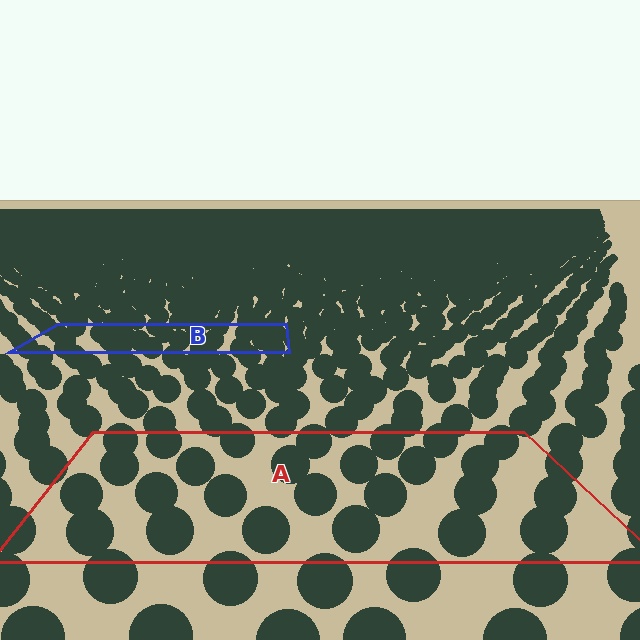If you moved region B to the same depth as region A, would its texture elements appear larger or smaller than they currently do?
They would appear larger. At a closer depth, the same texture elements are projected at a bigger on-screen size.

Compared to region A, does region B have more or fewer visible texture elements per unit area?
Region B has more texture elements per unit area — they are packed more densely because it is farther away.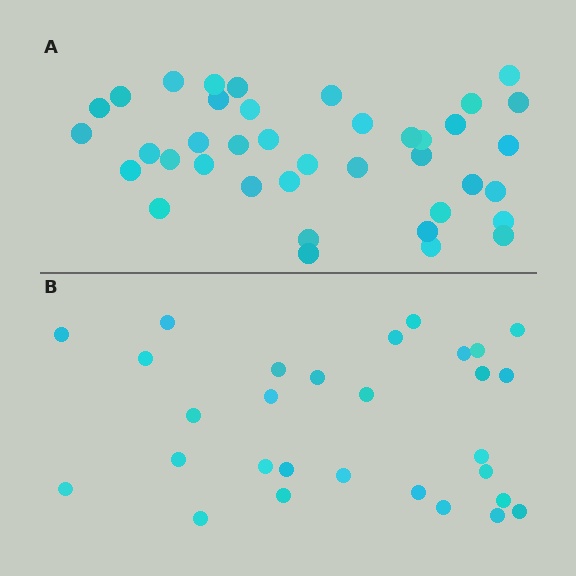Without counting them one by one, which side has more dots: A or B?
Region A (the top region) has more dots.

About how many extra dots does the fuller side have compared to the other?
Region A has roughly 10 or so more dots than region B.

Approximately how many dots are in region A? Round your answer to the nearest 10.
About 40 dots. (The exact count is 39, which rounds to 40.)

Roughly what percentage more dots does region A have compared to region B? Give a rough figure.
About 35% more.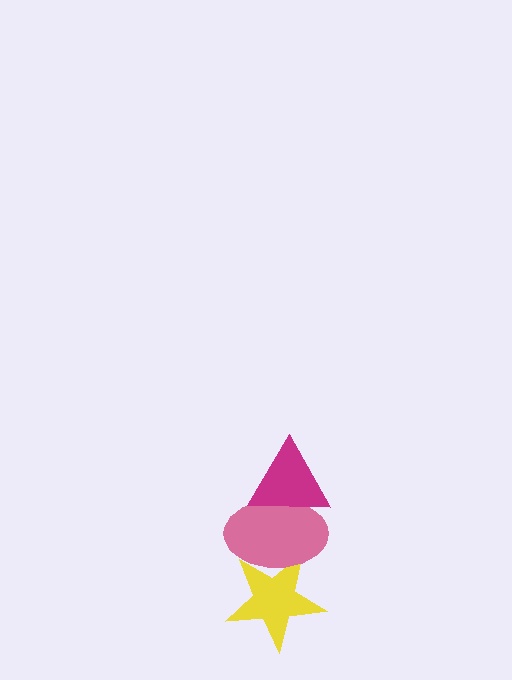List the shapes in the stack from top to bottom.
From top to bottom: the magenta triangle, the pink ellipse, the yellow star.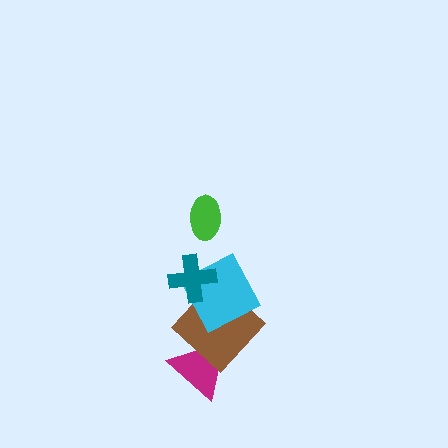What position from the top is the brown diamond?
The brown diamond is 4th from the top.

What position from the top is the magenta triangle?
The magenta triangle is 5th from the top.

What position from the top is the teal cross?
The teal cross is 2nd from the top.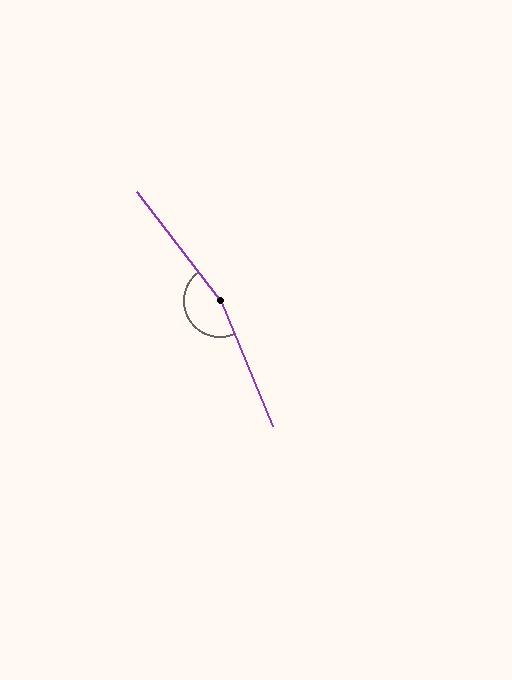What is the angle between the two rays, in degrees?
Approximately 165 degrees.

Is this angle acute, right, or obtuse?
It is obtuse.